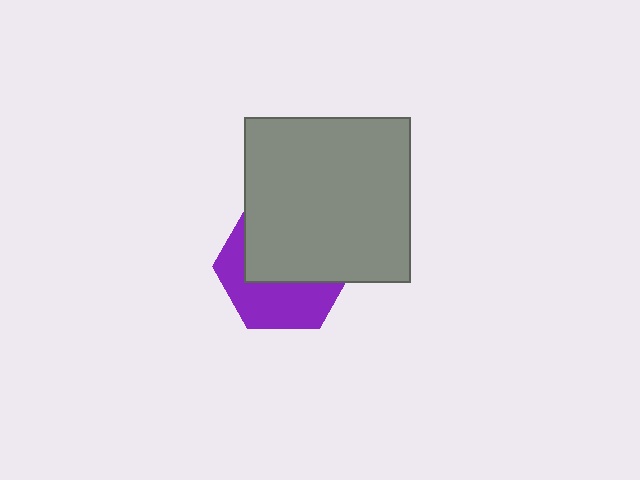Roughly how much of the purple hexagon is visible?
A small part of it is visible (roughly 44%).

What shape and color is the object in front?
The object in front is a gray square.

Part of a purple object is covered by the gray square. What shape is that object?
It is a hexagon.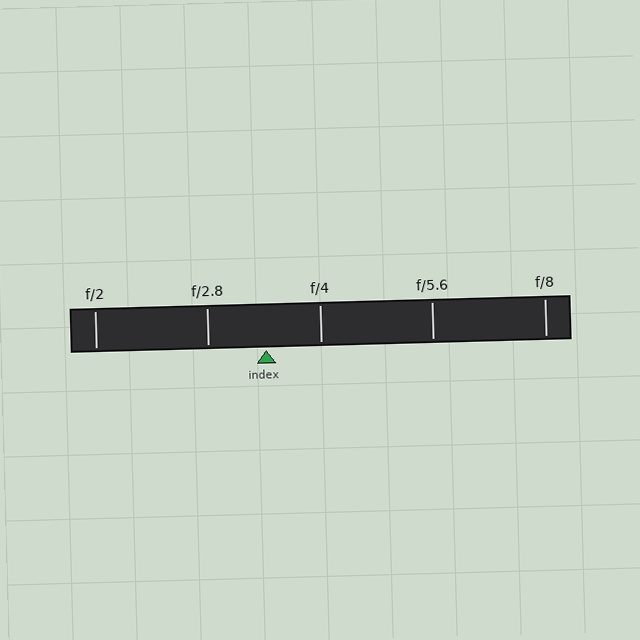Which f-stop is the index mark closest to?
The index mark is closest to f/4.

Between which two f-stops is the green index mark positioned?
The index mark is between f/2.8 and f/4.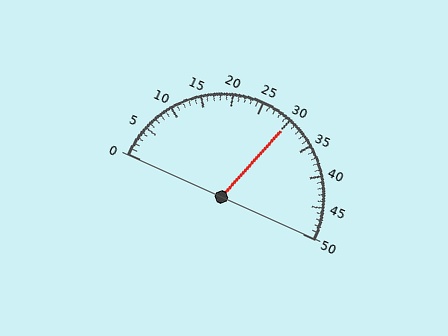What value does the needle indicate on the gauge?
The needle indicates approximately 30.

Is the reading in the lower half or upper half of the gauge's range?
The reading is in the upper half of the range (0 to 50).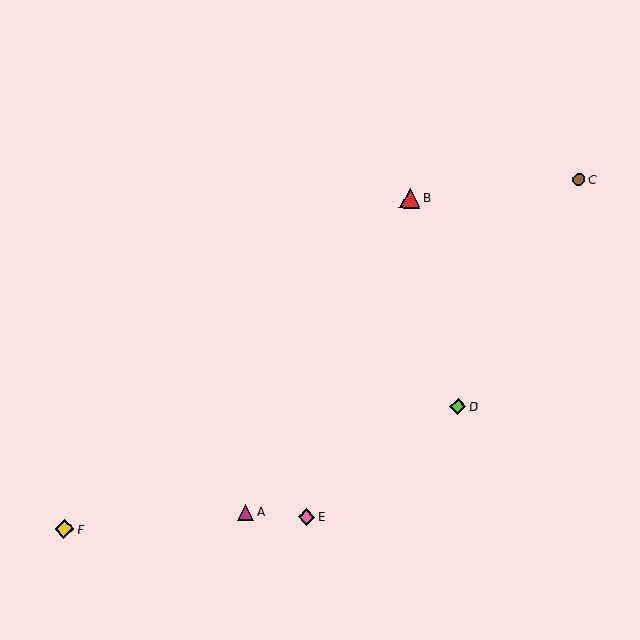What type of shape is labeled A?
Shape A is a magenta triangle.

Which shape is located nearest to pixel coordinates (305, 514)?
The pink diamond (labeled E) at (307, 517) is nearest to that location.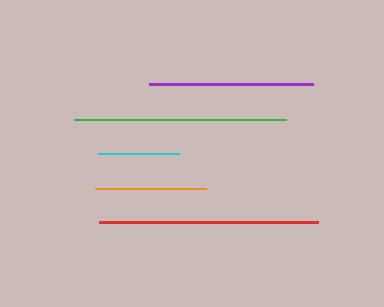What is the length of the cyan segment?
The cyan segment is approximately 81 pixels long.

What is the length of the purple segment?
The purple segment is approximately 164 pixels long.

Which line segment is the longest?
The red line is the longest at approximately 219 pixels.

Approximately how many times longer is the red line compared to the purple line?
The red line is approximately 1.3 times the length of the purple line.